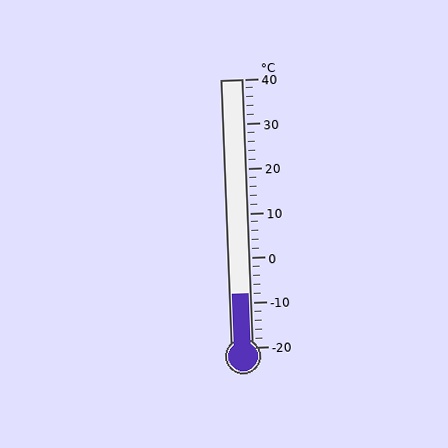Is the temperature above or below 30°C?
The temperature is below 30°C.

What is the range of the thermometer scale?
The thermometer scale ranges from -20°C to 40°C.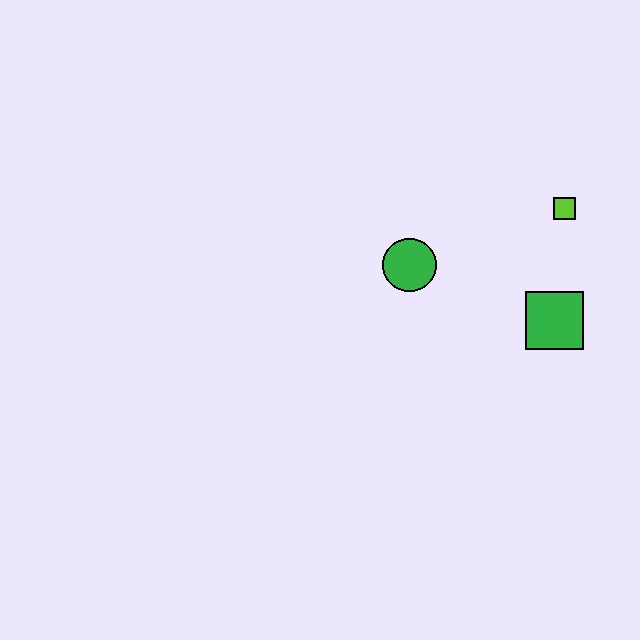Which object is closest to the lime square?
The green square is closest to the lime square.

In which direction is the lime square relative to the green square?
The lime square is above the green square.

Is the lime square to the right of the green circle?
Yes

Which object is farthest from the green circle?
The lime square is farthest from the green circle.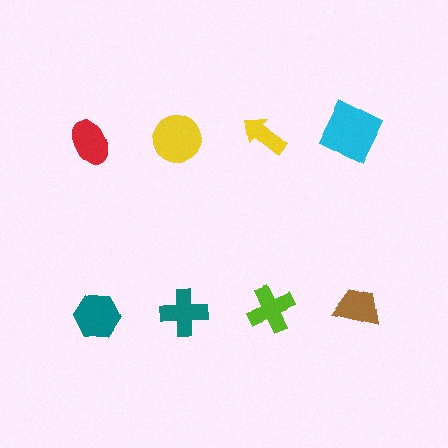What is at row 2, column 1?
A teal hexagon.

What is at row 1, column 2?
A yellow circle.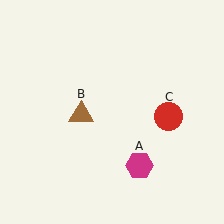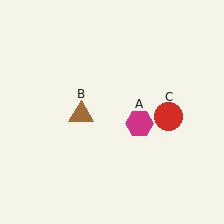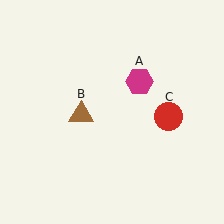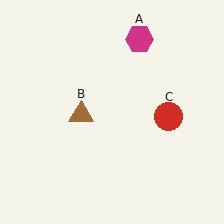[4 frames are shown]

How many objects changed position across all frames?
1 object changed position: magenta hexagon (object A).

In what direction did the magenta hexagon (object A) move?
The magenta hexagon (object A) moved up.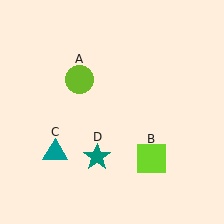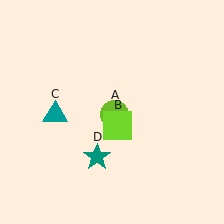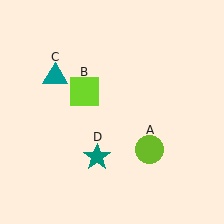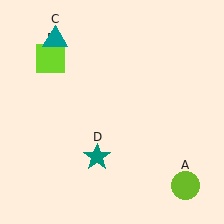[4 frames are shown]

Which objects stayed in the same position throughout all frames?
Teal star (object D) remained stationary.